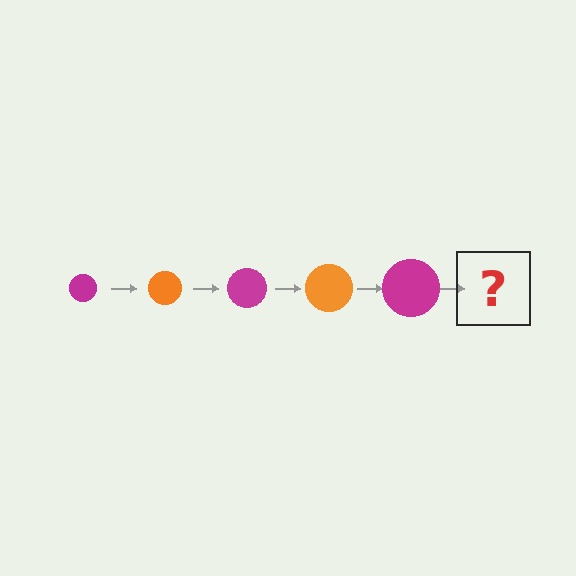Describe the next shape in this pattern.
It should be an orange circle, larger than the previous one.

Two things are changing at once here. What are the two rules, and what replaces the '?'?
The two rules are that the circle grows larger each step and the color cycles through magenta and orange. The '?' should be an orange circle, larger than the previous one.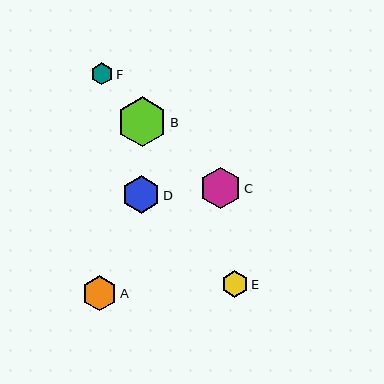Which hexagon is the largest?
Hexagon B is the largest with a size of approximately 50 pixels.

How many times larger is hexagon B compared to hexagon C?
Hexagon B is approximately 1.2 times the size of hexagon C.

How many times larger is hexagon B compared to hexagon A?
Hexagon B is approximately 1.4 times the size of hexagon A.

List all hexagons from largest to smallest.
From largest to smallest: B, C, D, A, E, F.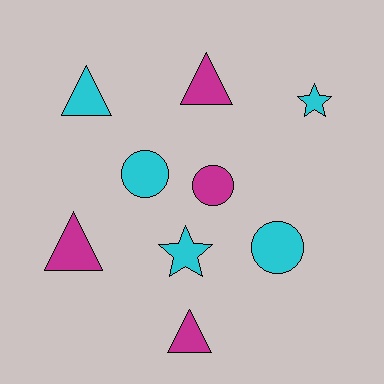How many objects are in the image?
There are 9 objects.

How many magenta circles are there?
There is 1 magenta circle.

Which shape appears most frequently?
Triangle, with 4 objects.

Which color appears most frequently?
Cyan, with 5 objects.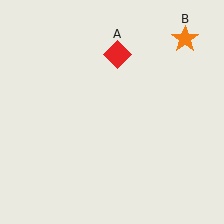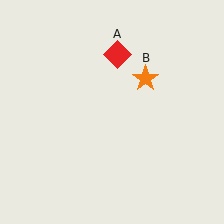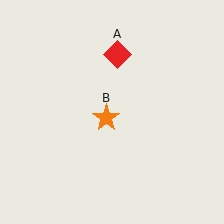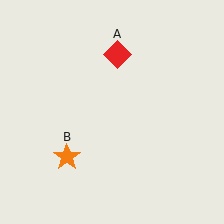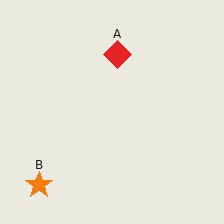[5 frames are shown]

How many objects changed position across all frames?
1 object changed position: orange star (object B).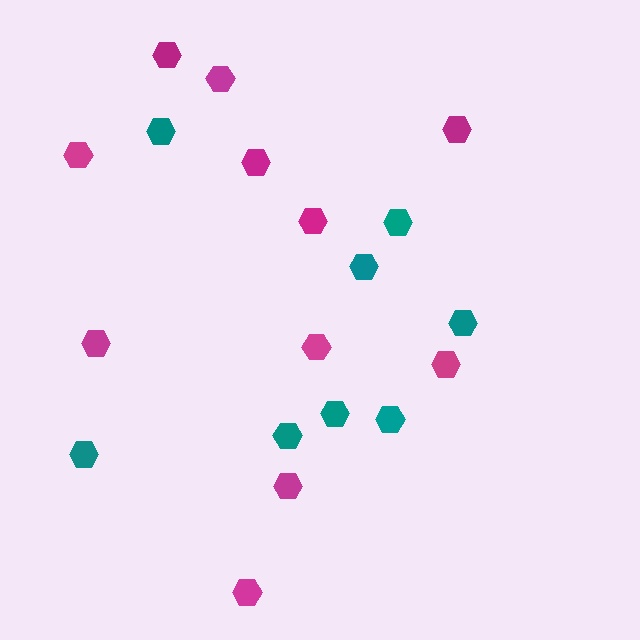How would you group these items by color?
There are 2 groups: one group of magenta hexagons (11) and one group of teal hexagons (8).